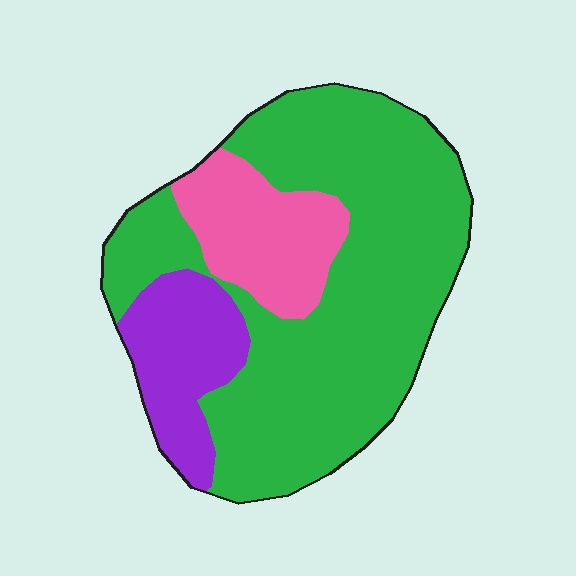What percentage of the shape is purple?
Purple takes up less than a sixth of the shape.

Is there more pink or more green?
Green.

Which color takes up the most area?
Green, at roughly 65%.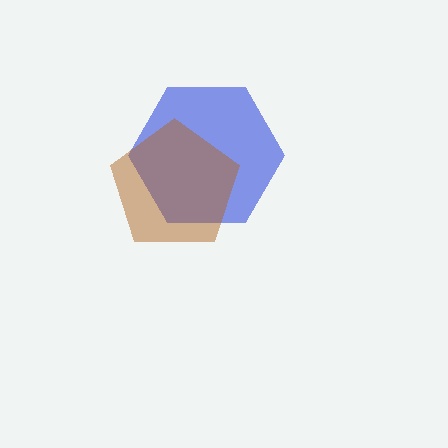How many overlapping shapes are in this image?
There are 2 overlapping shapes in the image.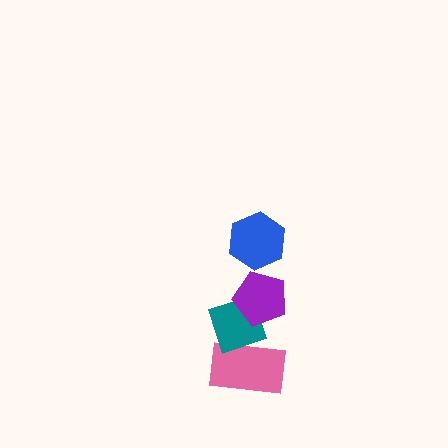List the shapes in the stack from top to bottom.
From top to bottom: the blue hexagon, the purple pentagon, the teal diamond, the pink rectangle.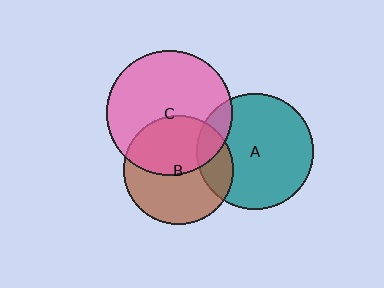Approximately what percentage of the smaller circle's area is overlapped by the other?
Approximately 45%.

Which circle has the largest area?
Circle C (pink).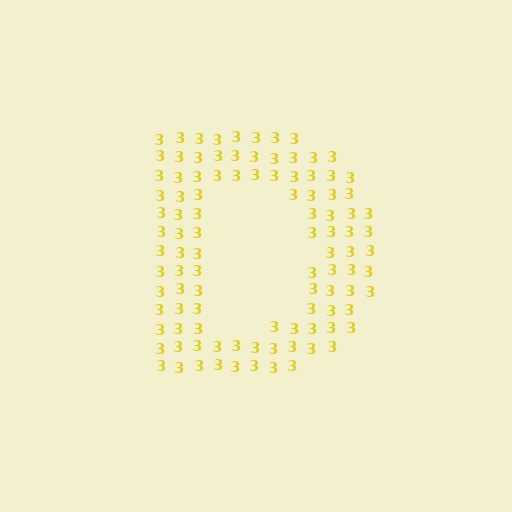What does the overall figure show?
The overall figure shows the letter D.